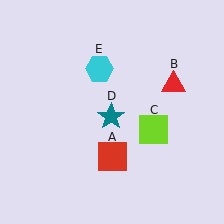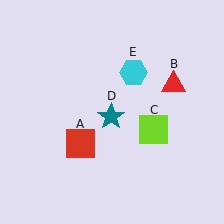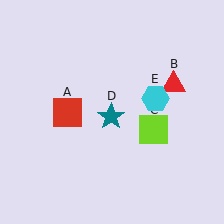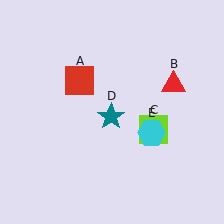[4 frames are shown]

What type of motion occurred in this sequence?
The red square (object A), cyan hexagon (object E) rotated clockwise around the center of the scene.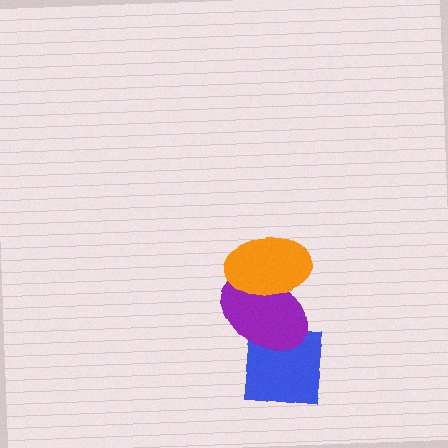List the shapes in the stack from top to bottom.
From top to bottom: the orange ellipse, the purple ellipse, the blue square.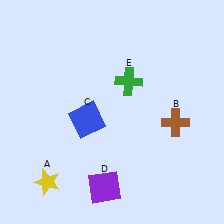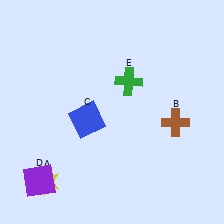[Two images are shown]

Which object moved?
The purple square (D) moved left.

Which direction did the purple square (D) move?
The purple square (D) moved left.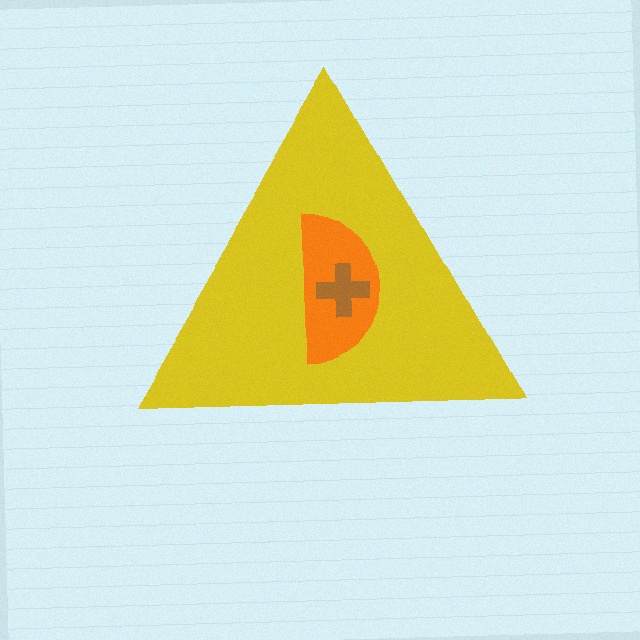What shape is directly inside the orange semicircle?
The brown cross.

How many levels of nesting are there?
3.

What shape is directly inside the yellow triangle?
The orange semicircle.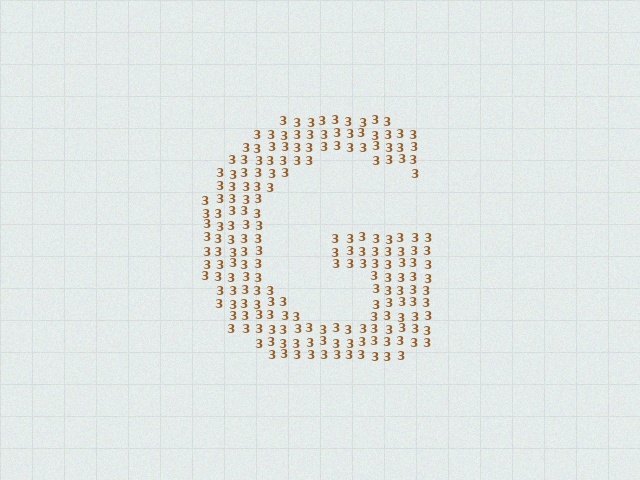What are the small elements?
The small elements are digit 3's.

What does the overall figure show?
The overall figure shows the letter G.